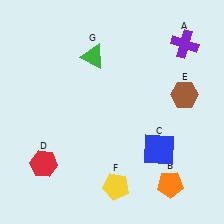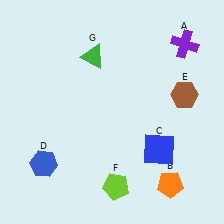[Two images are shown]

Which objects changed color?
D changed from red to blue. F changed from yellow to lime.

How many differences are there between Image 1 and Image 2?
There are 2 differences between the two images.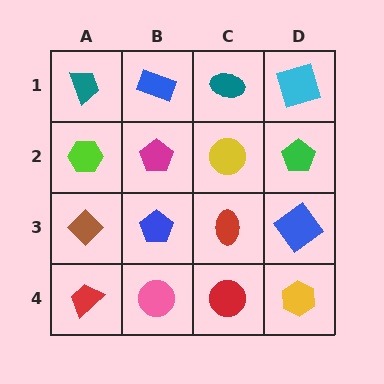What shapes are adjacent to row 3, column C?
A yellow circle (row 2, column C), a red circle (row 4, column C), a blue pentagon (row 3, column B), a blue diamond (row 3, column D).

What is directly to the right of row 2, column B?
A yellow circle.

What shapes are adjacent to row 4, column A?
A brown diamond (row 3, column A), a pink circle (row 4, column B).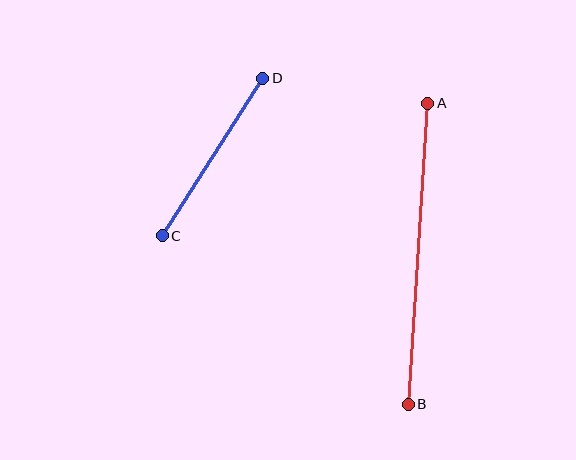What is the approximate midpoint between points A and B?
The midpoint is at approximately (418, 254) pixels.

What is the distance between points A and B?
The distance is approximately 301 pixels.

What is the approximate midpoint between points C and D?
The midpoint is at approximately (212, 157) pixels.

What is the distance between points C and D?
The distance is approximately 187 pixels.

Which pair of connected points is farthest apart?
Points A and B are farthest apart.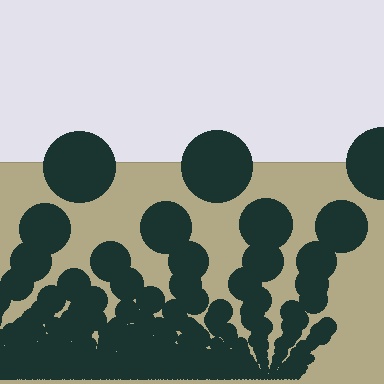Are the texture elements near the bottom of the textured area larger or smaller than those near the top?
Smaller. The gradient is inverted — elements near the bottom are smaller and denser.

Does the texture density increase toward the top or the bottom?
Density increases toward the bottom.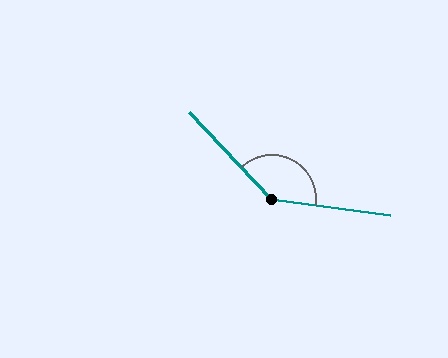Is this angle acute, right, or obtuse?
It is obtuse.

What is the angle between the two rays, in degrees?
Approximately 141 degrees.